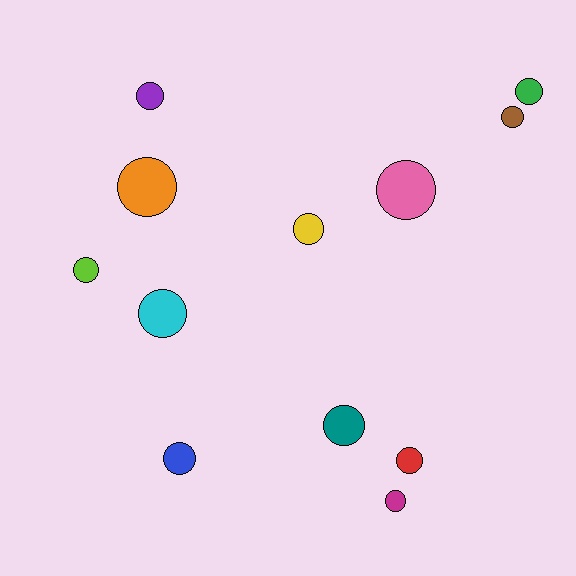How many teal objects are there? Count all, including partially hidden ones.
There is 1 teal object.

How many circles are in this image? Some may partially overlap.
There are 12 circles.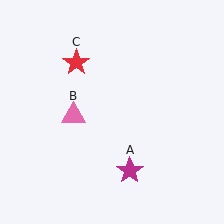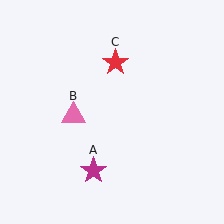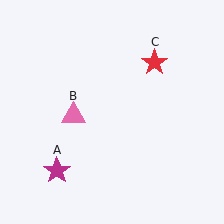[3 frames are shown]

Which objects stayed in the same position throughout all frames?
Pink triangle (object B) remained stationary.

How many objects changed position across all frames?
2 objects changed position: magenta star (object A), red star (object C).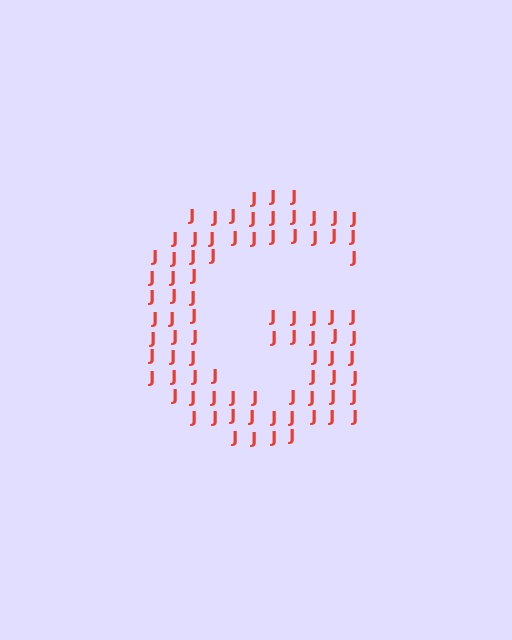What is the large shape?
The large shape is the letter G.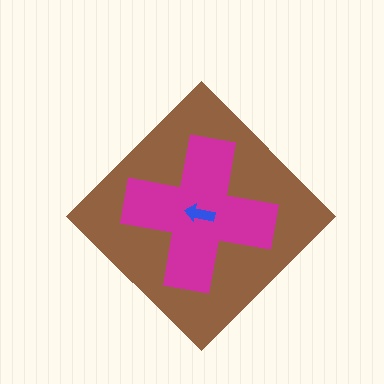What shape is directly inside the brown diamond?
The magenta cross.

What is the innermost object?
The blue arrow.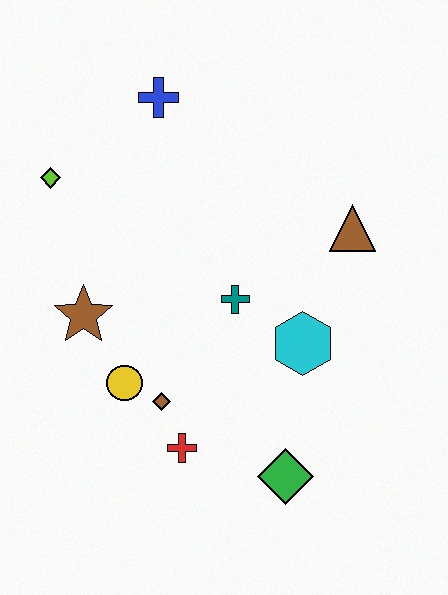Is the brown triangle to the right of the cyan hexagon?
Yes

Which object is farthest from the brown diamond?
The blue cross is farthest from the brown diamond.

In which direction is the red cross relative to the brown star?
The red cross is below the brown star.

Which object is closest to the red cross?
The brown diamond is closest to the red cross.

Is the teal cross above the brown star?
Yes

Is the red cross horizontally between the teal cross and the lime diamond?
Yes